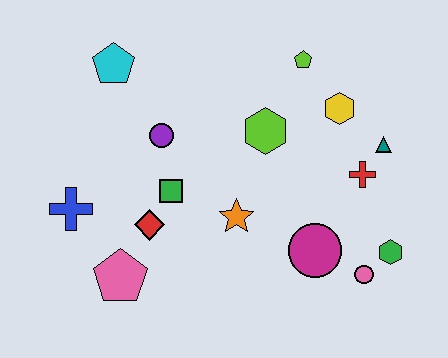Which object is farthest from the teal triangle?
The blue cross is farthest from the teal triangle.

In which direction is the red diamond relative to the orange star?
The red diamond is to the left of the orange star.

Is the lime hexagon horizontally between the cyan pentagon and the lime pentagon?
Yes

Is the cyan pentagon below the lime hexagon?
No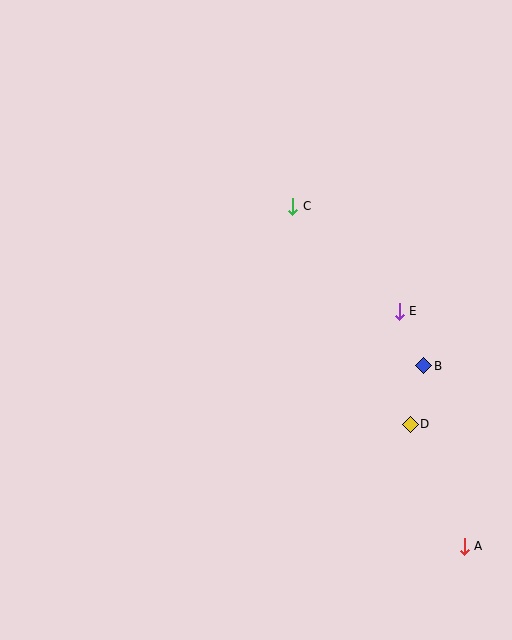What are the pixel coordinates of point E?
Point E is at (399, 311).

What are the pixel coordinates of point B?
Point B is at (424, 366).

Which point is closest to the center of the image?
Point C at (292, 206) is closest to the center.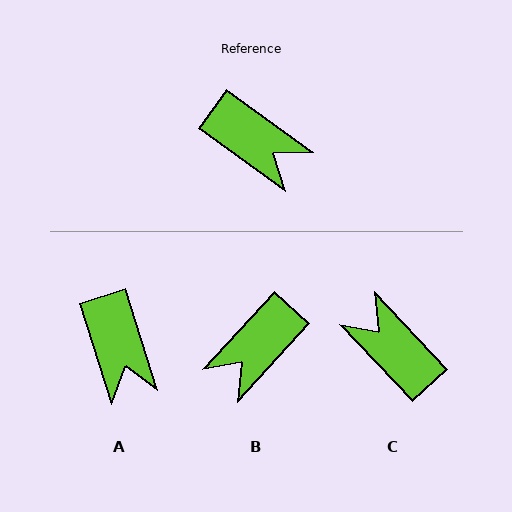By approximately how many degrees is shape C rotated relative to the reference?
Approximately 169 degrees counter-clockwise.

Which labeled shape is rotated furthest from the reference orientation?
C, about 169 degrees away.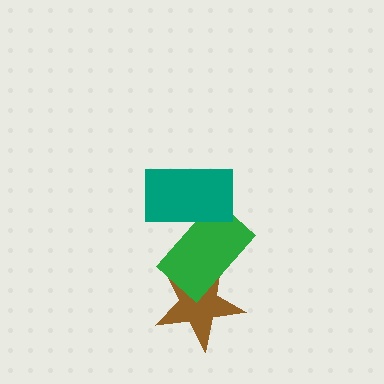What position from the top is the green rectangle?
The green rectangle is 2nd from the top.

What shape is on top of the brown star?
The green rectangle is on top of the brown star.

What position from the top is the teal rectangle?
The teal rectangle is 1st from the top.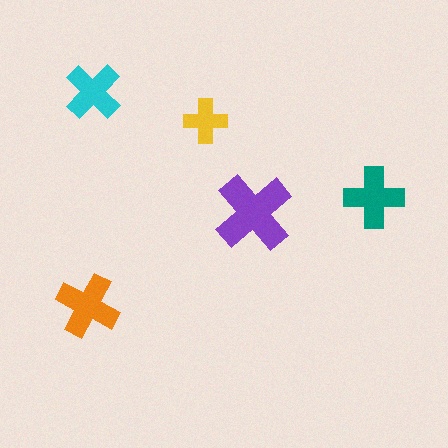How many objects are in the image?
There are 5 objects in the image.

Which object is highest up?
The cyan cross is topmost.